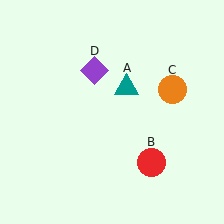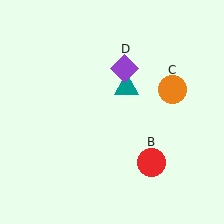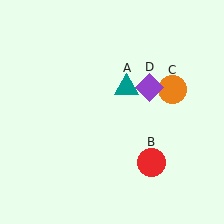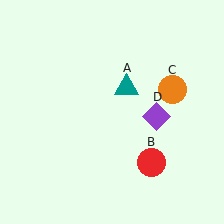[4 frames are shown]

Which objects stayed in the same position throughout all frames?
Teal triangle (object A) and red circle (object B) and orange circle (object C) remained stationary.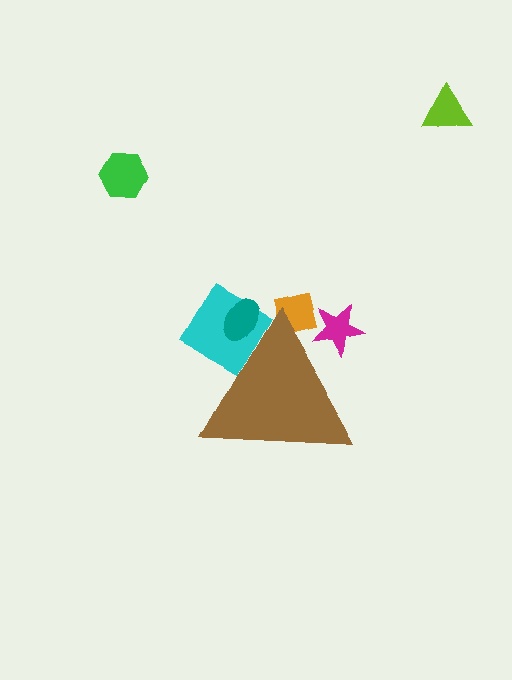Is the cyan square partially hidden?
Yes, the cyan square is partially hidden behind the brown triangle.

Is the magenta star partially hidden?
Yes, the magenta star is partially hidden behind the brown triangle.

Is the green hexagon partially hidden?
No, the green hexagon is fully visible.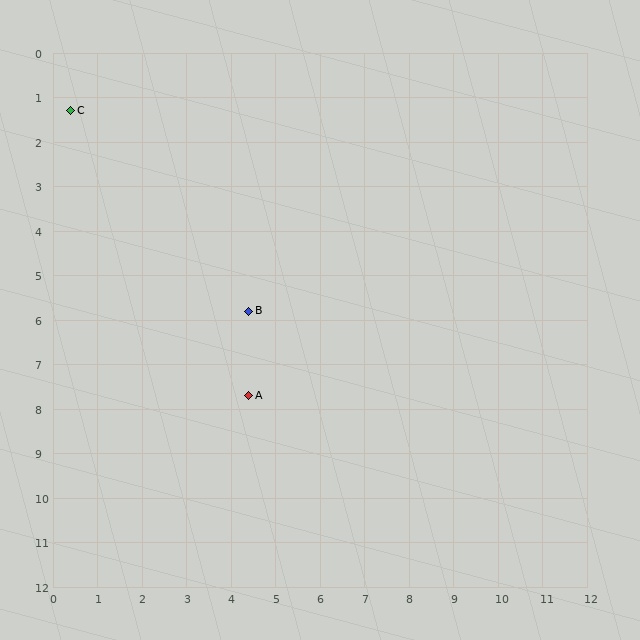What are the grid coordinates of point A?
Point A is at approximately (4.4, 7.7).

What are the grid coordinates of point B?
Point B is at approximately (4.4, 5.8).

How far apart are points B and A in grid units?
Points B and A are about 1.9 grid units apart.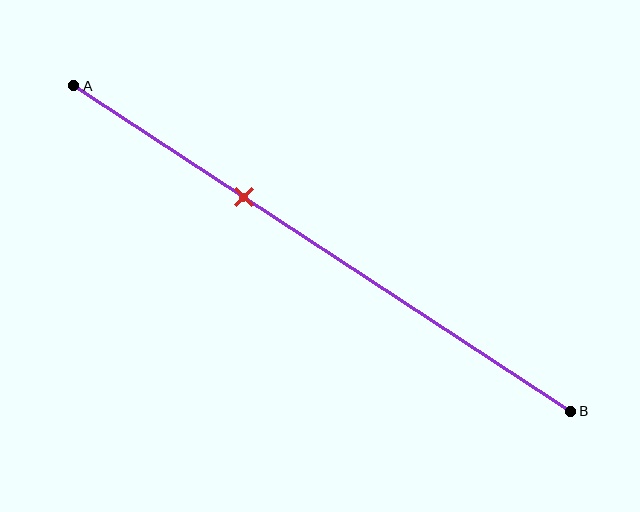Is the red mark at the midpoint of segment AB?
No, the mark is at about 35% from A, not at the 50% midpoint.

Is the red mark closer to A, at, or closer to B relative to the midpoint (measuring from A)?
The red mark is closer to point A than the midpoint of segment AB.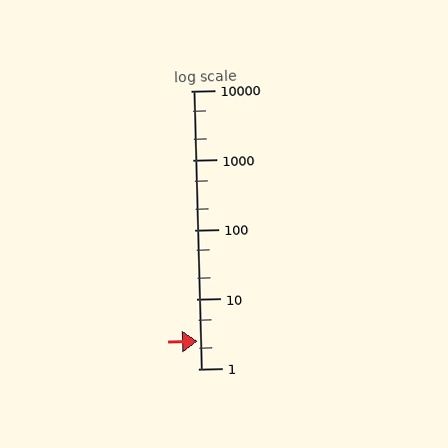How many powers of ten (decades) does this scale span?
The scale spans 4 decades, from 1 to 10000.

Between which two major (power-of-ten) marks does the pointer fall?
The pointer is between 1 and 10.